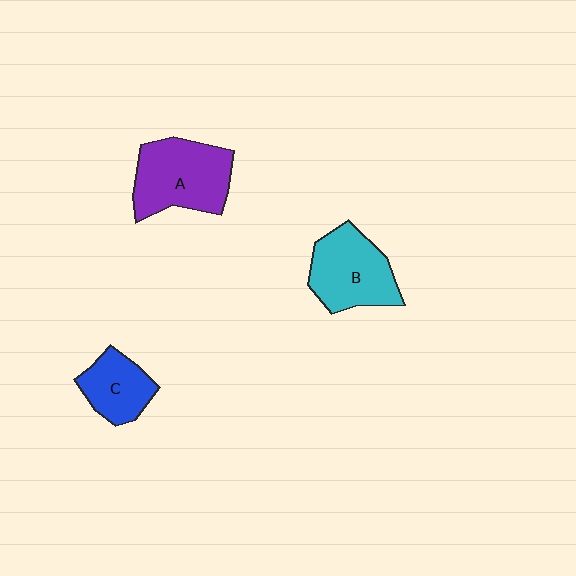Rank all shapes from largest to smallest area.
From largest to smallest: A (purple), B (cyan), C (blue).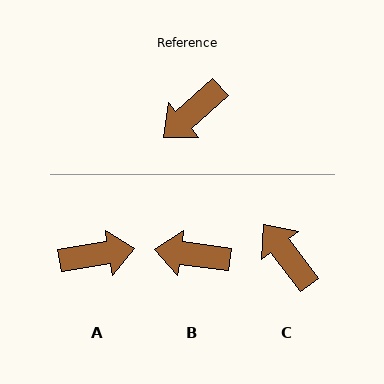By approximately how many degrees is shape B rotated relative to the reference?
Approximately 49 degrees clockwise.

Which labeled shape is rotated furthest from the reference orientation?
A, about 148 degrees away.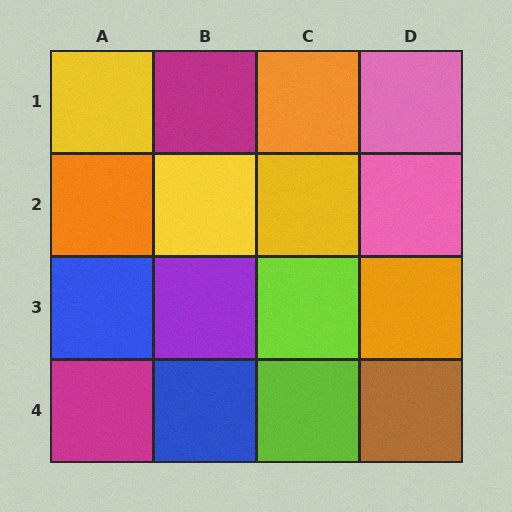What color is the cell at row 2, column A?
Orange.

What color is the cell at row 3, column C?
Lime.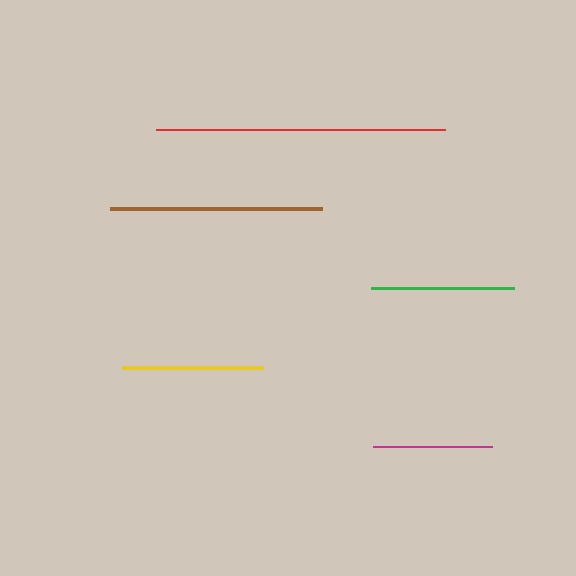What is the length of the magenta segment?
The magenta segment is approximately 119 pixels long.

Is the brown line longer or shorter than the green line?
The brown line is longer than the green line.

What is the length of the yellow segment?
The yellow segment is approximately 141 pixels long.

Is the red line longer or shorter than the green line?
The red line is longer than the green line.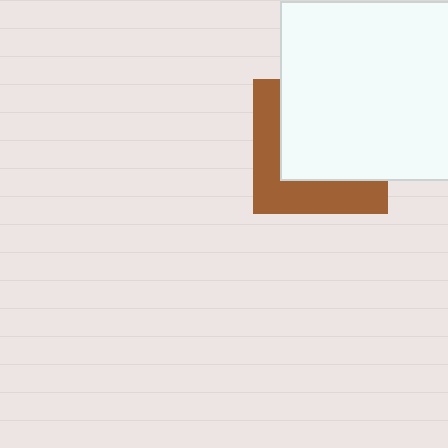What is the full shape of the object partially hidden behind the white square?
The partially hidden object is a brown square.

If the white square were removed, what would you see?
You would see the complete brown square.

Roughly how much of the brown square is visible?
A small part of it is visible (roughly 39%).